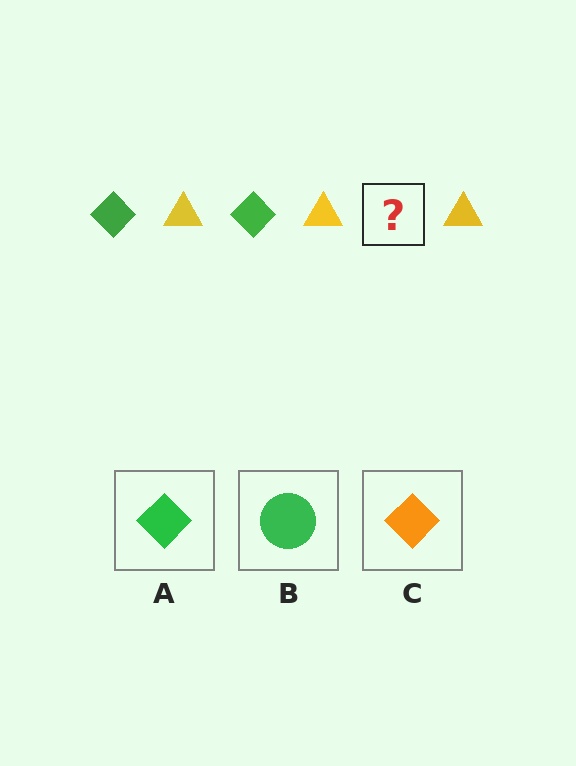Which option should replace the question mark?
Option A.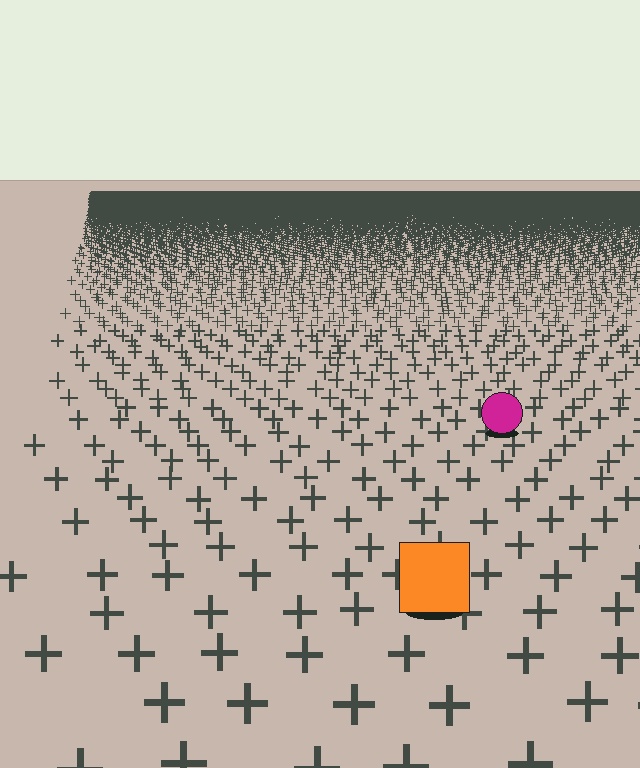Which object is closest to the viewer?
The orange square is closest. The texture marks near it are larger and more spread out.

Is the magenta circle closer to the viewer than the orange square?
No. The orange square is closer — you can tell from the texture gradient: the ground texture is coarser near it.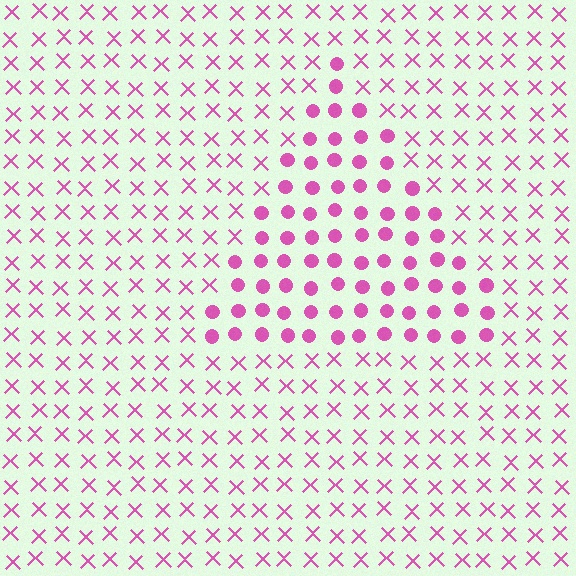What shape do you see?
I see a triangle.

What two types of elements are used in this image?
The image uses circles inside the triangle region and X marks outside it.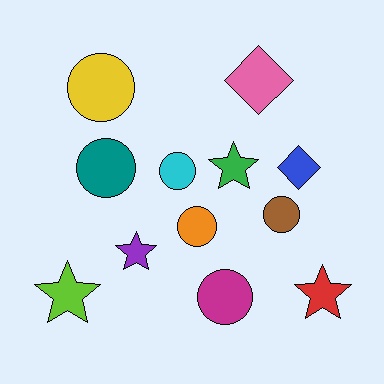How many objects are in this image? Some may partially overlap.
There are 12 objects.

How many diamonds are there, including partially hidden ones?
There are 2 diamonds.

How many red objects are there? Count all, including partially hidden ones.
There is 1 red object.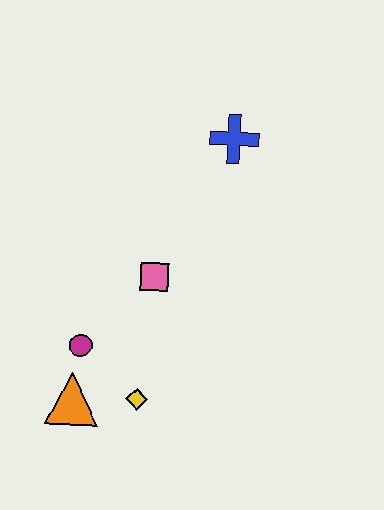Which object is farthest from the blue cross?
The orange triangle is farthest from the blue cross.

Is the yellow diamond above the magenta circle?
No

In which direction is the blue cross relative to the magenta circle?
The blue cross is above the magenta circle.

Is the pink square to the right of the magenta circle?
Yes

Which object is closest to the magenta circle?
The orange triangle is closest to the magenta circle.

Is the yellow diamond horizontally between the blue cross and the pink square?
No